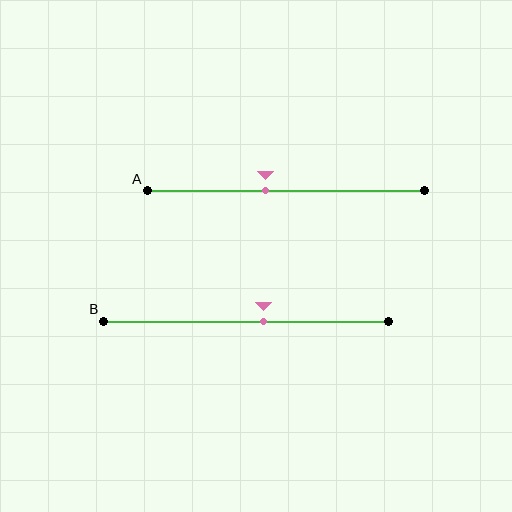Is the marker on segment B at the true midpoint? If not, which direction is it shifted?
No, the marker on segment B is shifted to the right by about 6% of the segment length.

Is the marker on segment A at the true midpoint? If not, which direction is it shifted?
No, the marker on segment A is shifted to the left by about 7% of the segment length.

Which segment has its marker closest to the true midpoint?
Segment B has its marker closest to the true midpoint.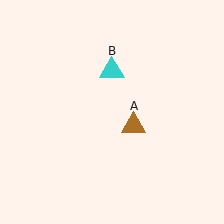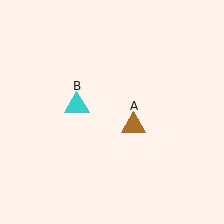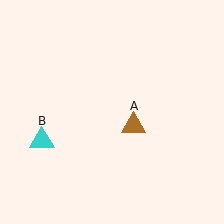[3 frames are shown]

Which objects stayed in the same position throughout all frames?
Brown triangle (object A) remained stationary.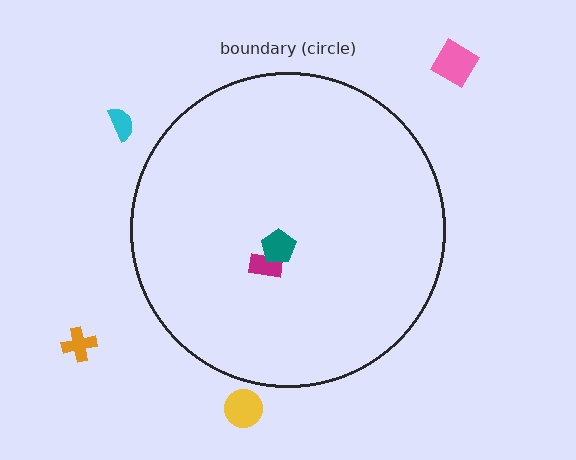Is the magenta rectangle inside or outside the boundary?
Inside.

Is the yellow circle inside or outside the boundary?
Outside.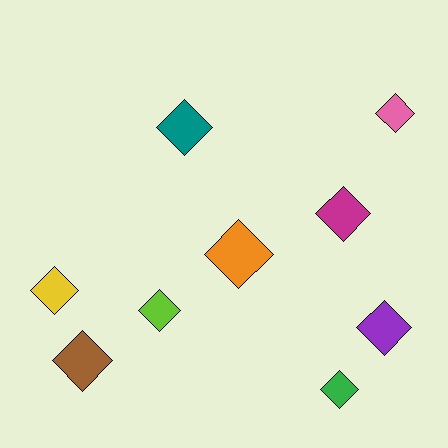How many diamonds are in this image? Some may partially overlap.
There are 9 diamonds.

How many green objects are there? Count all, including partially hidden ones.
There is 1 green object.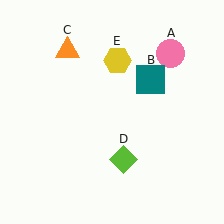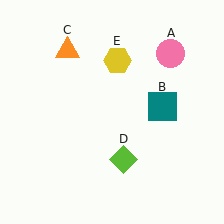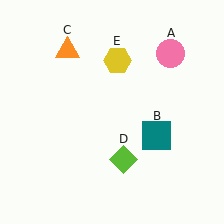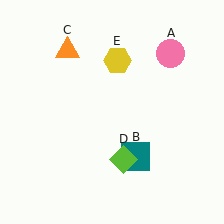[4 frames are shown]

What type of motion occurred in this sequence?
The teal square (object B) rotated clockwise around the center of the scene.